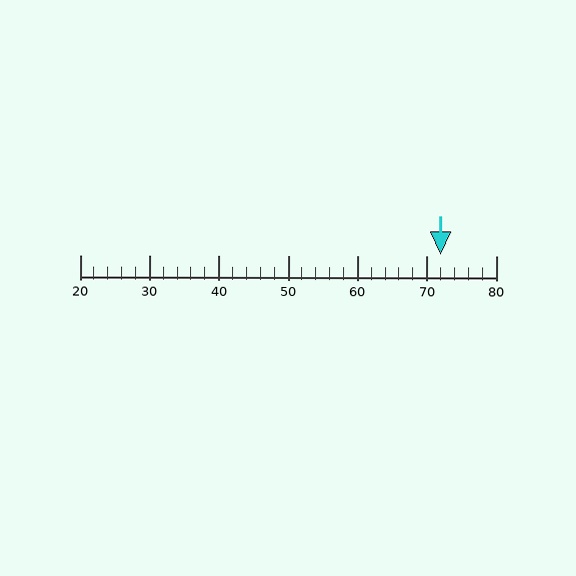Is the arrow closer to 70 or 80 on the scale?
The arrow is closer to 70.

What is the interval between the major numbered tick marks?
The major tick marks are spaced 10 units apart.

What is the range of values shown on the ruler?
The ruler shows values from 20 to 80.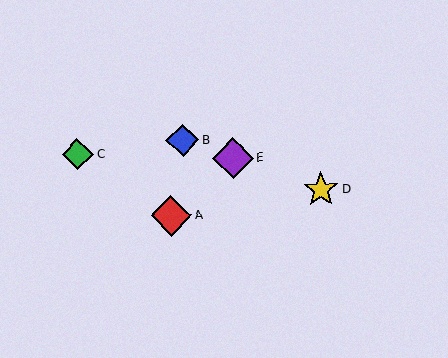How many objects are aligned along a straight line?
3 objects (B, D, E) are aligned along a straight line.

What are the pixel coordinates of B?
Object B is at (183, 140).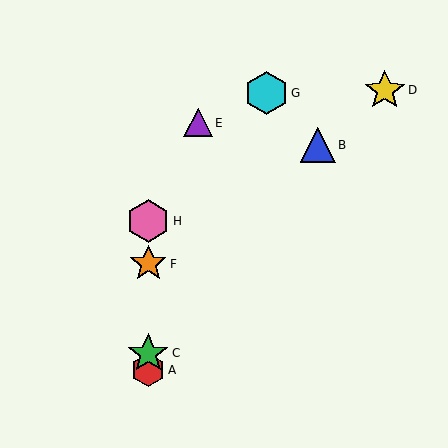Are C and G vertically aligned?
No, C is at x≈148 and G is at x≈267.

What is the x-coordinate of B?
Object B is at x≈318.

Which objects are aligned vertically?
Objects A, C, F, H are aligned vertically.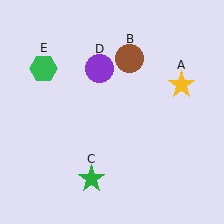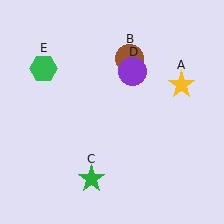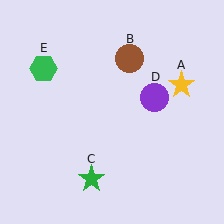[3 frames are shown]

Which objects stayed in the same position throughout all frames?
Yellow star (object A) and brown circle (object B) and green star (object C) and green hexagon (object E) remained stationary.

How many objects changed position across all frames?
1 object changed position: purple circle (object D).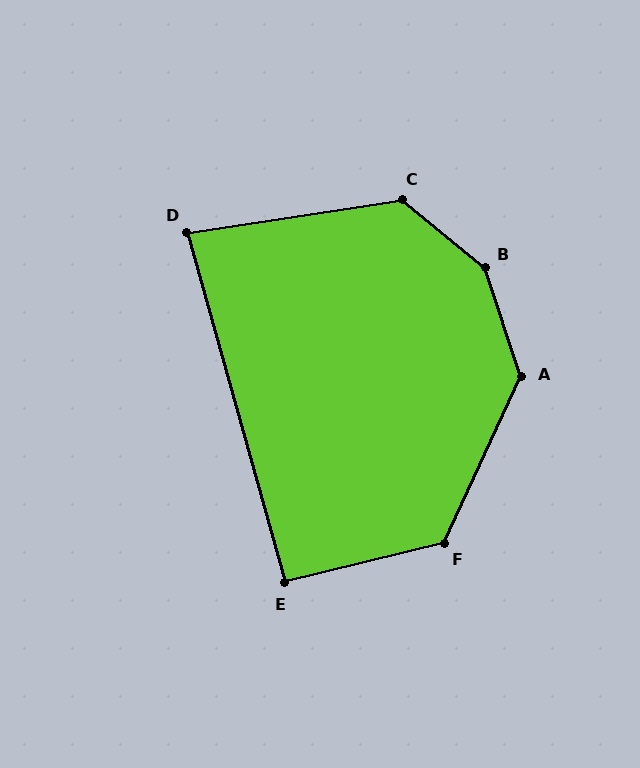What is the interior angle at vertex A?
Approximately 136 degrees (obtuse).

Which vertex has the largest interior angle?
B, at approximately 148 degrees.